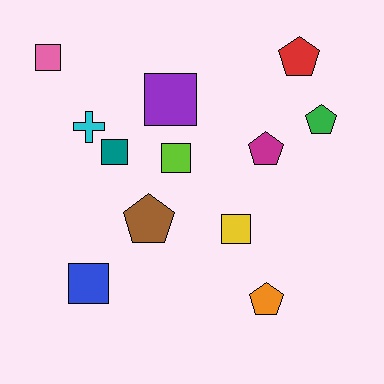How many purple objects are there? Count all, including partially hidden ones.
There is 1 purple object.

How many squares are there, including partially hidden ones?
There are 6 squares.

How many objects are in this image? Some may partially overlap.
There are 12 objects.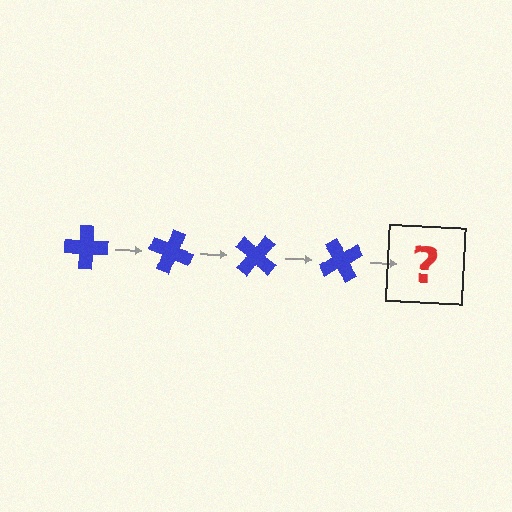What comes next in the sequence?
The next element should be a blue cross rotated 80 degrees.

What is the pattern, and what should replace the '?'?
The pattern is that the cross rotates 20 degrees each step. The '?' should be a blue cross rotated 80 degrees.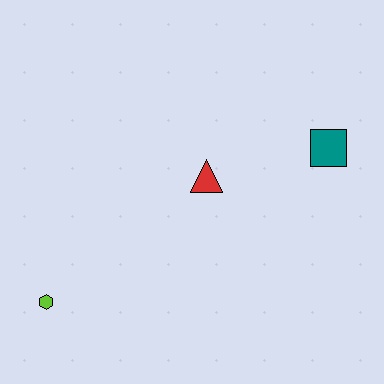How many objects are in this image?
There are 3 objects.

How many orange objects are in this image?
There are no orange objects.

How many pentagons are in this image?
There are no pentagons.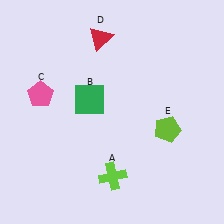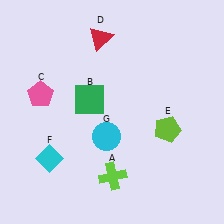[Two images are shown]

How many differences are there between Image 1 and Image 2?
There are 2 differences between the two images.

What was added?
A cyan diamond (F), a cyan circle (G) were added in Image 2.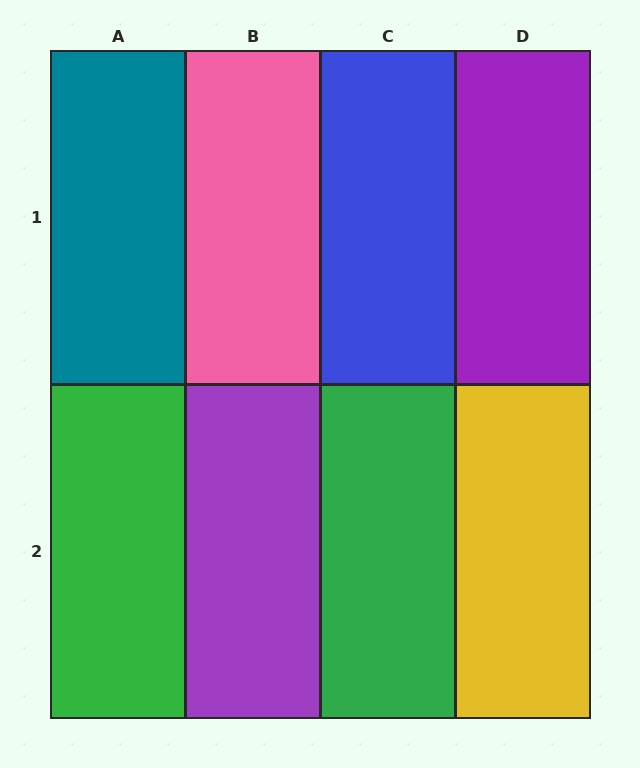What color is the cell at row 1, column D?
Purple.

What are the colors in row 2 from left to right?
Green, purple, green, yellow.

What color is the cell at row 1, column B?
Pink.